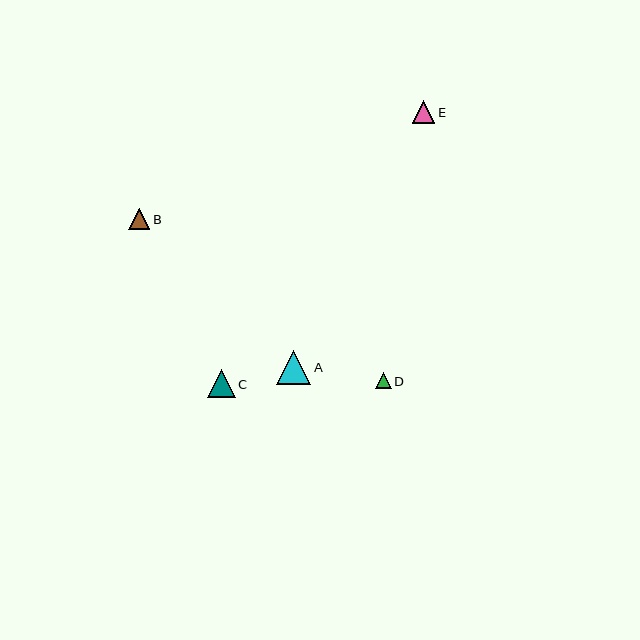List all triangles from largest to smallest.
From largest to smallest: A, C, E, B, D.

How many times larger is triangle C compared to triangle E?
Triangle C is approximately 1.2 times the size of triangle E.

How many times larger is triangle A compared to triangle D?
Triangle A is approximately 2.2 times the size of triangle D.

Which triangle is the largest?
Triangle A is the largest with a size of approximately 34 pixels.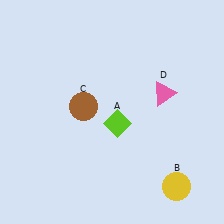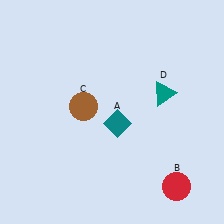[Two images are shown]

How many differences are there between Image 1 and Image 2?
There are 3 differences between the two images.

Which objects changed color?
A changed from lime to teal. B changed from yellow to red. D changed from pink to teal.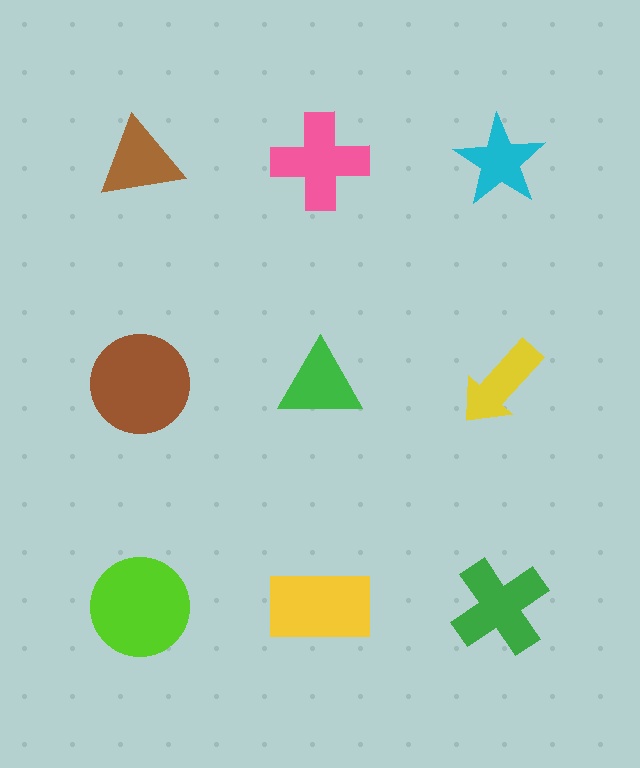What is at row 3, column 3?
A green cross.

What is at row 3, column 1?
A lime circle.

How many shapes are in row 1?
3 shapes.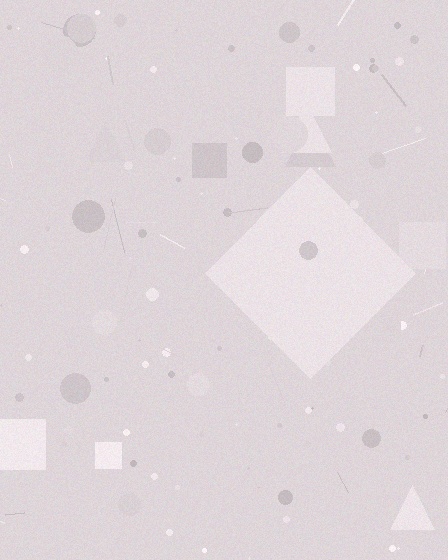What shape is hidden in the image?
A diamond is hidden in the image.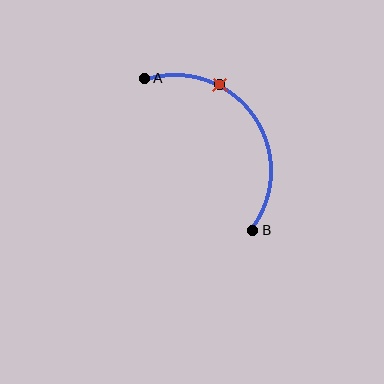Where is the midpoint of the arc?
The arc midpoint is the point on the curve farthest from the straight line joining A and B. It sits above and to the right of that line.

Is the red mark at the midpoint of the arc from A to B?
No. The red mark lies on the arc but is closer to endpoint A. The arc midpoint would be at the point on the curve equidistant along the arc from both A and B.